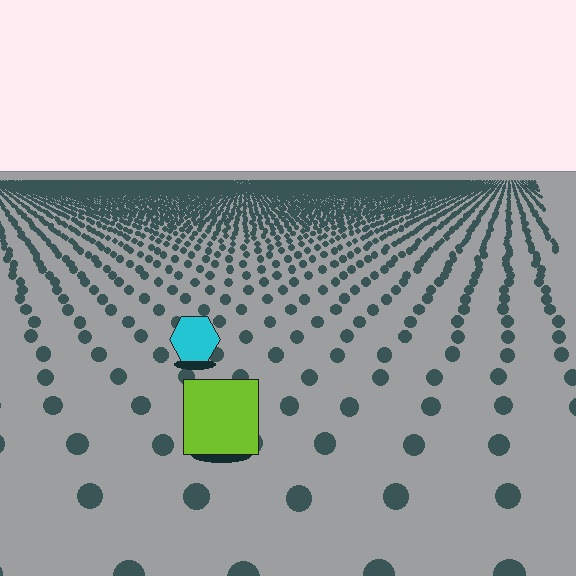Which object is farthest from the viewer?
The cyan hexagon is farthest from the viewer. It appears smaller and the ground texture around it is denser.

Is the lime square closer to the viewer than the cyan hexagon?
Yes. The lime square is closer — you can tell from the texture gradient: the ground texture is coarser near it.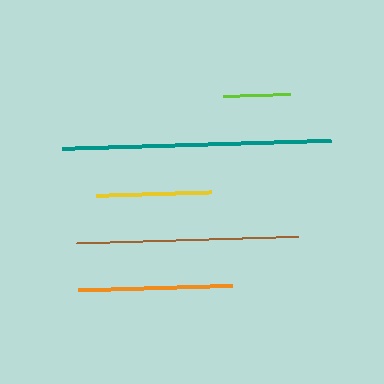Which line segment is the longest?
The teal line is the longest at approximately 269 pixels.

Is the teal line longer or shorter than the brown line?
The teal line is longer than the brown line.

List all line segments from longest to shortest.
From longest to shortest: teal, brown, orange, yellow, lime.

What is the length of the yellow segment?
The yellow segment is approximately 115 pixels long.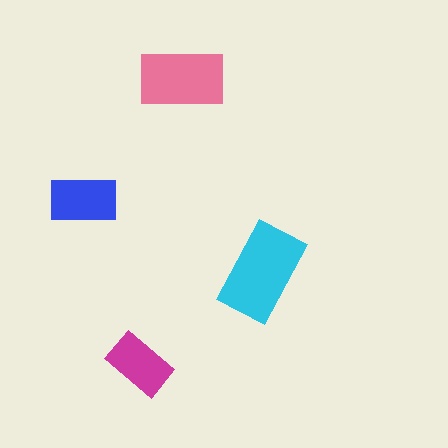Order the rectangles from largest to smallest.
the cyan one, the pink one, the blue one, the magenta one.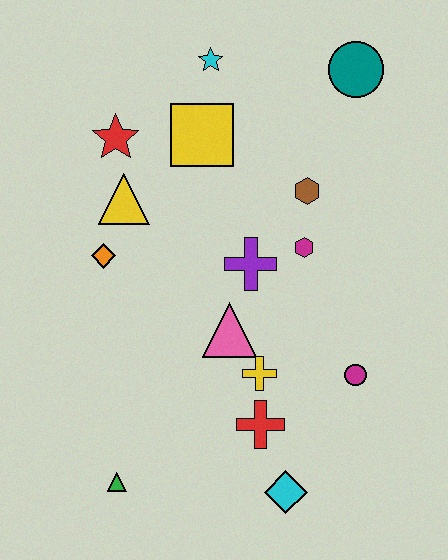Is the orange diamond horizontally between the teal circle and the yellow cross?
No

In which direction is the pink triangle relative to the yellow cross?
The pink triangle is above the yellow cross.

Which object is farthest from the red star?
The cyan diamond is farthest from the red star.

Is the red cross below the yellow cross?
Yes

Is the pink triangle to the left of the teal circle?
Yes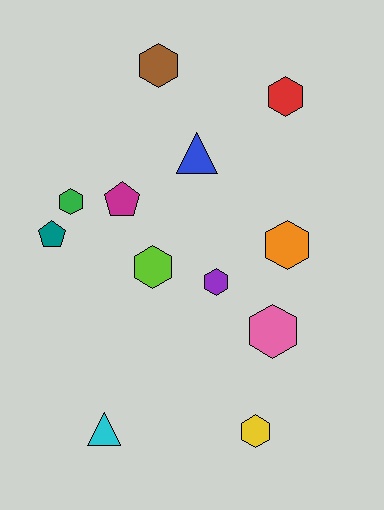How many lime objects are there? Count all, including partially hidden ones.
There is 1 lime object.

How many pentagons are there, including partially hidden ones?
There are 2 pentagons.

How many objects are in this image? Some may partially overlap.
There are 12 objects.